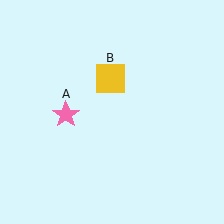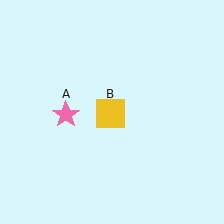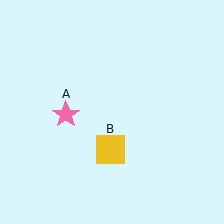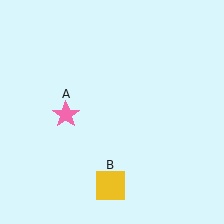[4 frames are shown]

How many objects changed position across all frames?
1 object changed position: yellow square (object B).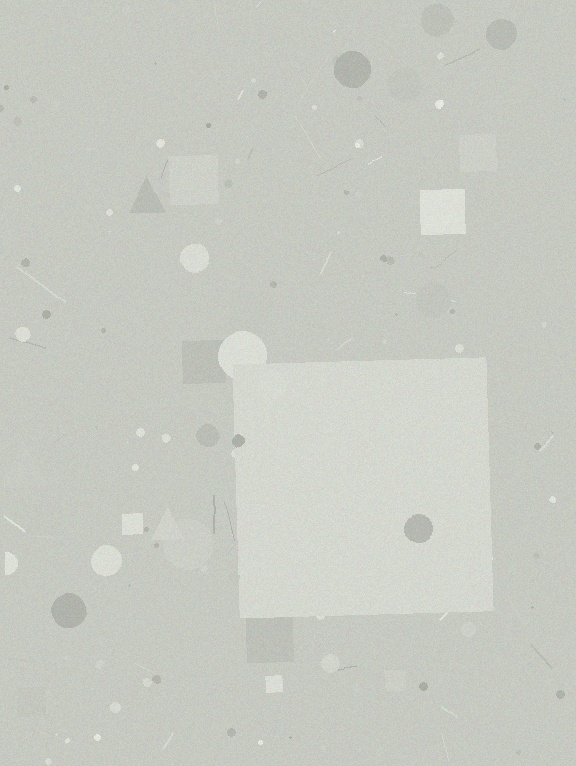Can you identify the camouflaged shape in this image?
The camouflaged shape is a square.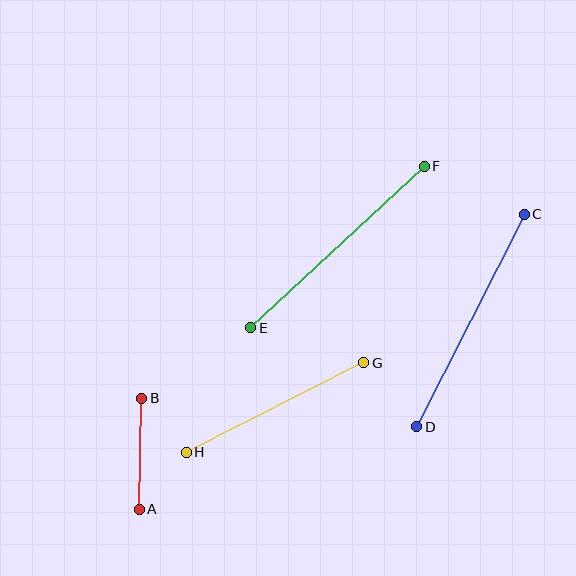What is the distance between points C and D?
The distance is approximately 239 pixels.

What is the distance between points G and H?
The distance is approximately 199 pixels.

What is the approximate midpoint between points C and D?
The midpoint is at approximately (470, 320) pixels.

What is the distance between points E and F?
The distance is approximately 237 pixels.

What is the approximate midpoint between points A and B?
The midpoint is at approximately (140, 454) pixels.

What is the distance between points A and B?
The distance is approximately 111 pixels.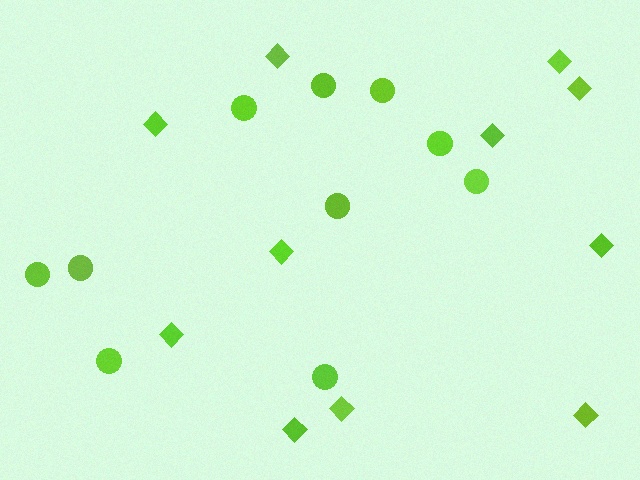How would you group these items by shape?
There are 2 groups: one group of diamonds (11) and one group of circles (10).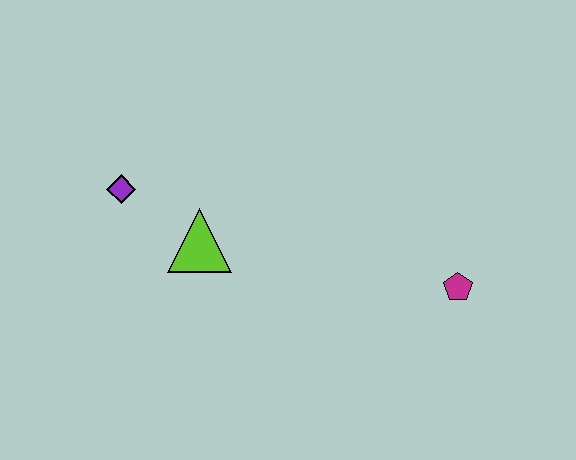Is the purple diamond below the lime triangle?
No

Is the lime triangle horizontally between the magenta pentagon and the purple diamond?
Yes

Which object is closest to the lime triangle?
The purple diamond is closest to the lime triangle.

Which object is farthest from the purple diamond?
The magenta pentagon is farthest from the purple diamond.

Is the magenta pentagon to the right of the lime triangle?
Yes